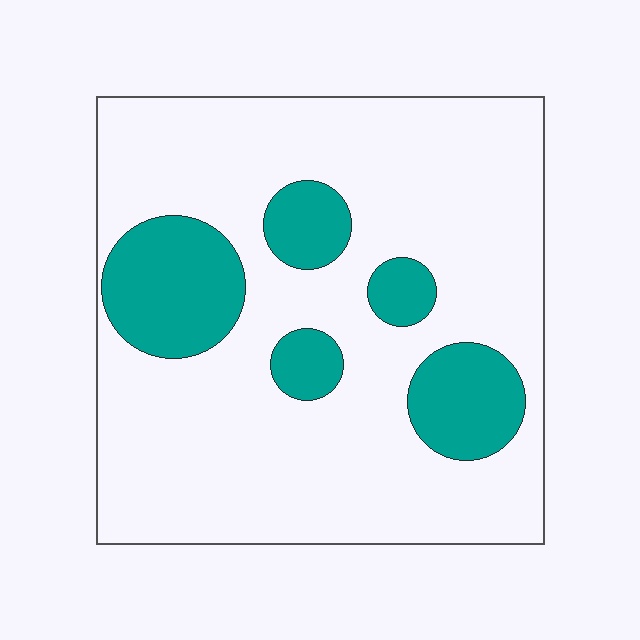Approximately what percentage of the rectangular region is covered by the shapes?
Approximately 20%.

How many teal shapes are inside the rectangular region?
5.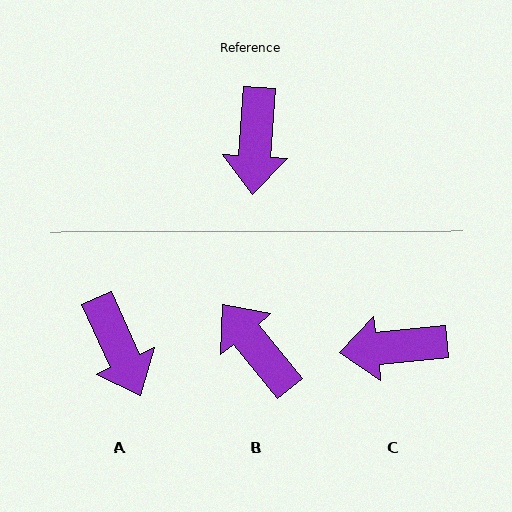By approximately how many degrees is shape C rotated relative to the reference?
Approximately 80 degrees clockwise.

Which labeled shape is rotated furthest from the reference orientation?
B, about 137 degrees away.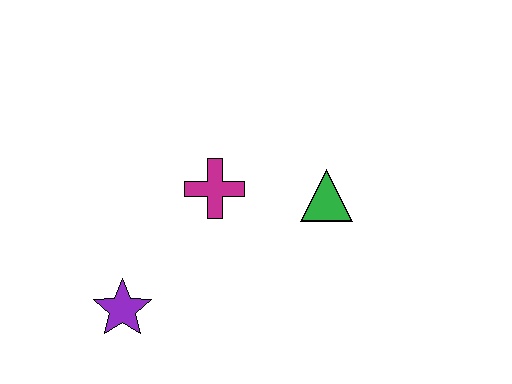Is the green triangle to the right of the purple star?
Yes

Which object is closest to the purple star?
The magenta cross is closest to the purple star.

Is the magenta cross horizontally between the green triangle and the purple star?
Yes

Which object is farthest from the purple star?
The green triangle is farthest from the purple star.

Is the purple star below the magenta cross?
Yes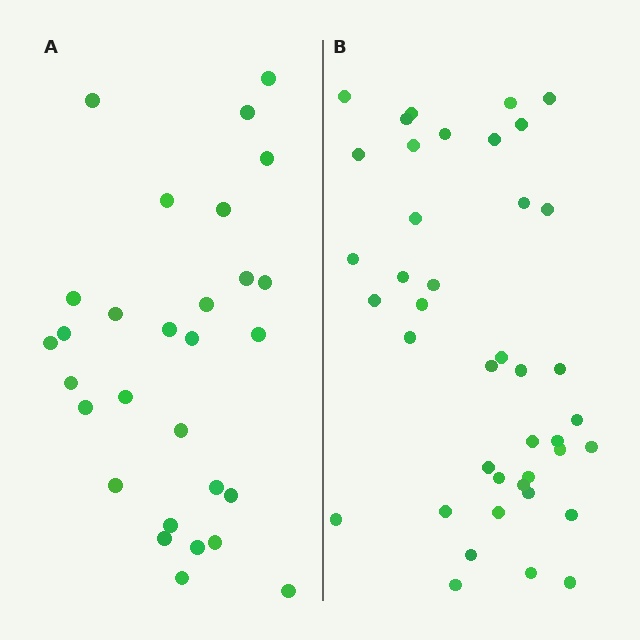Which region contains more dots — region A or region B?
Region B (the right region) has more dots.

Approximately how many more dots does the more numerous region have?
Region B has roughly 12 or so more dots than region A.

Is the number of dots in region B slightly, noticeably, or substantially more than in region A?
Region B has noticeably more, but not dramatically so. The ratio is roughly 1.4 to 1.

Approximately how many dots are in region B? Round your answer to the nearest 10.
About 40 dots. (The exact count is 41, which rounds to 40.)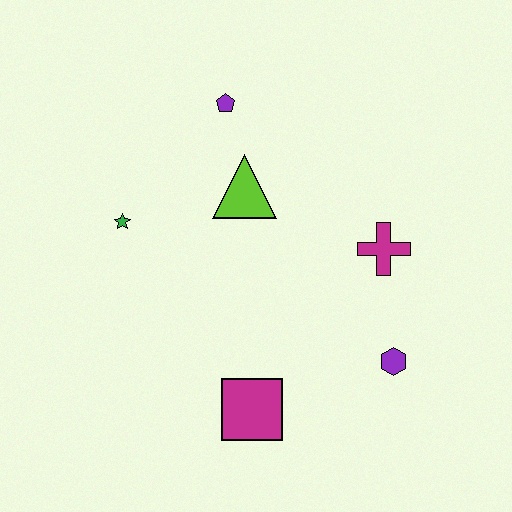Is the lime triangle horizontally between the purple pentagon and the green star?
No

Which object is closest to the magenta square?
The purple hexagon is closest to the magenta square.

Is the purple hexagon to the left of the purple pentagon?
No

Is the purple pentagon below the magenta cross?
No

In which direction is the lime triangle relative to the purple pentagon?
The lime triangle is below the purple pentagon.